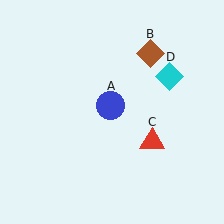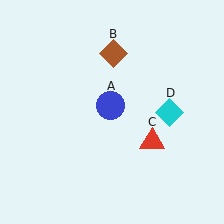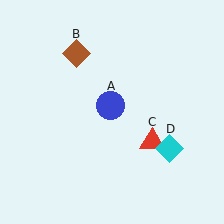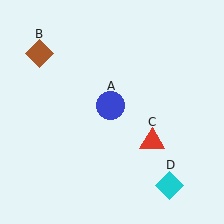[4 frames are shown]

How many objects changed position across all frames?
2 objects changed position: brown diamond (object B), cyan diamond (object D).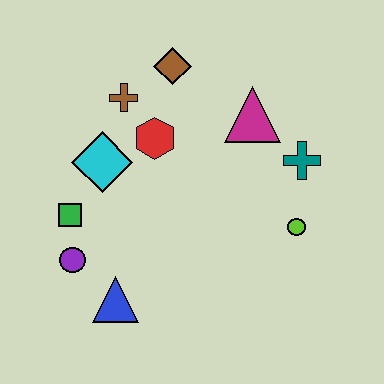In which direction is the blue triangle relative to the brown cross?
The blue triangle is below the brown cross.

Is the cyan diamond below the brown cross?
Yes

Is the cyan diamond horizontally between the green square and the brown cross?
Yes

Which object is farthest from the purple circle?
The teal cross is farthest from the purple circle.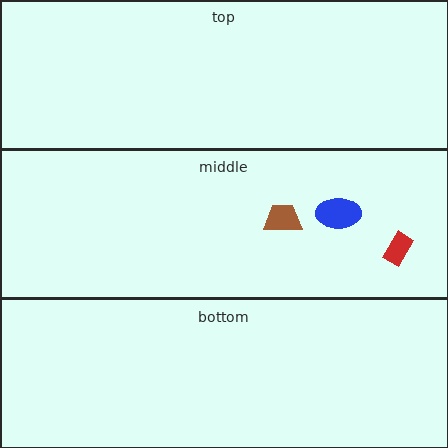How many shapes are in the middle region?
3.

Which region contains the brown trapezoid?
The middle region.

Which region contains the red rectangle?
The middle region.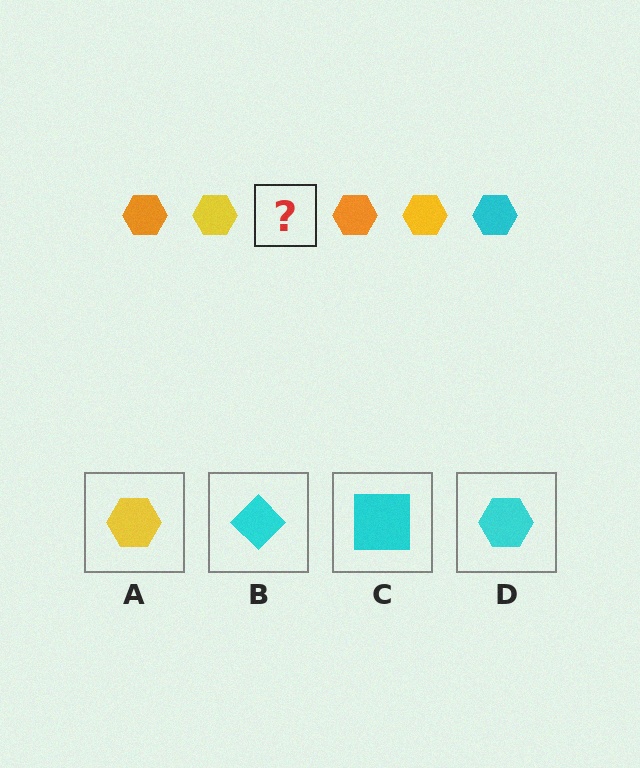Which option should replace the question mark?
Option D.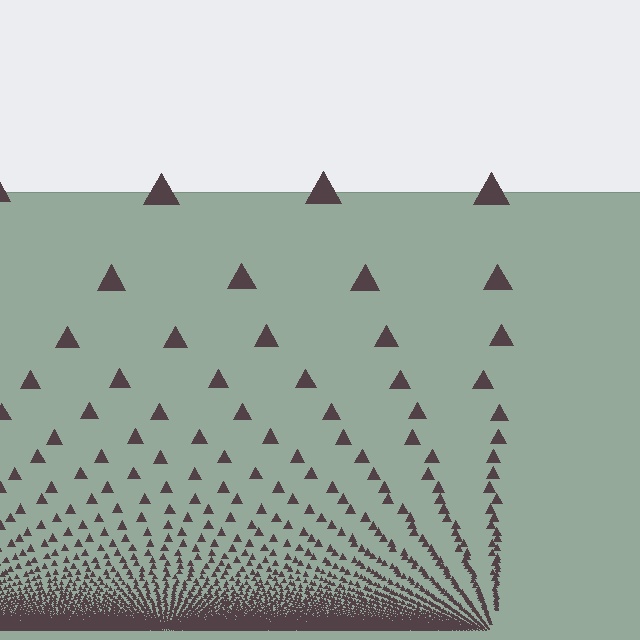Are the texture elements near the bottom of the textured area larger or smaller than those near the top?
Smaller. The gradient is inverted — elements near the bottom are smaller and denser.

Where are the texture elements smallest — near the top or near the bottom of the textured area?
Near the bottom.